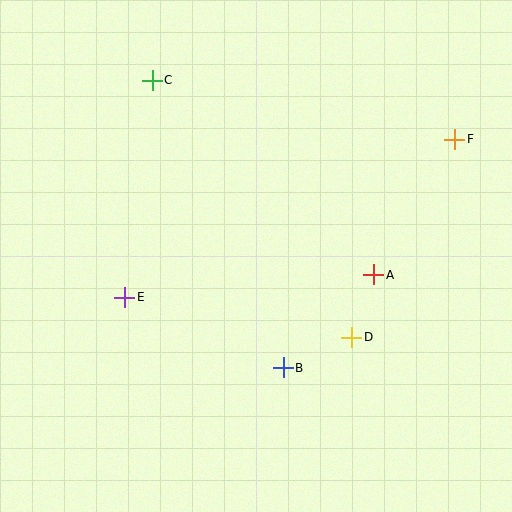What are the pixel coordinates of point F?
Point F is at (455, 139).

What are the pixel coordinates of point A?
Point A is at (374, 275).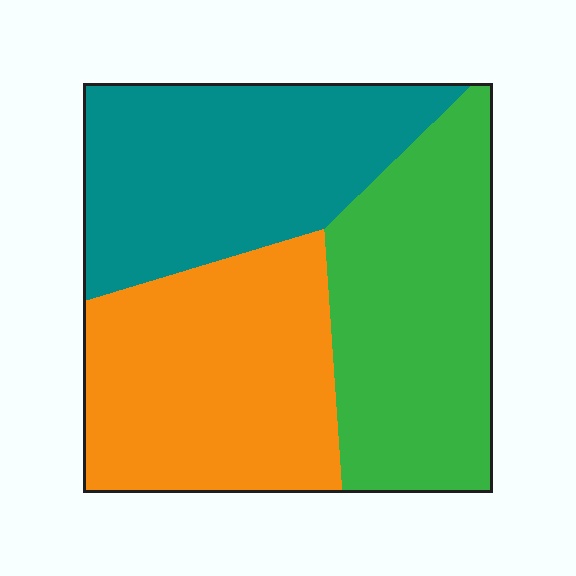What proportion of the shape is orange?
Orange covers about 35% of the shape.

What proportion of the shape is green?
Green covers 33% of the shape.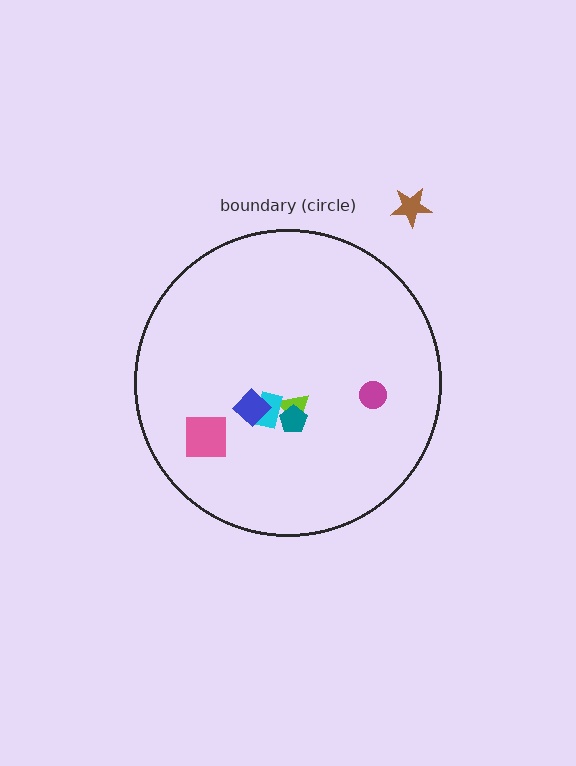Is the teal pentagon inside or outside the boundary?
Inside.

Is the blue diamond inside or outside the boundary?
Inside.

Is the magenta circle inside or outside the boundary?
Inside.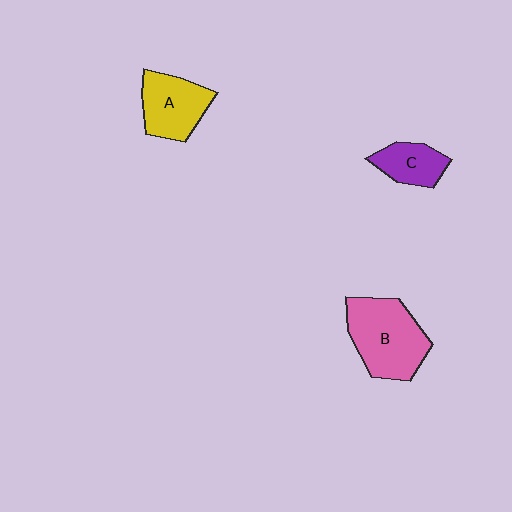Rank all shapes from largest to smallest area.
From largest to smallest: B (pink), A (yellow), C (purple).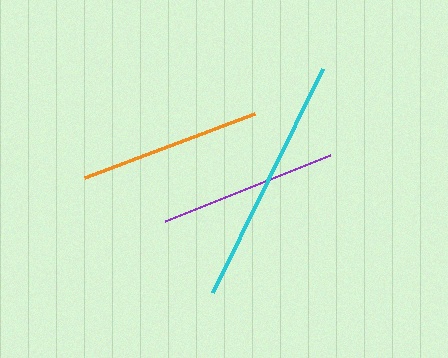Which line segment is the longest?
The cyan line is the longest at approximately 250 pixels.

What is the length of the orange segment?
The orange segment is approximately 182 pixels long.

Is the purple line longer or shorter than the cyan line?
The cyan line is longer than the purple line.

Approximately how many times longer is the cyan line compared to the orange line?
The cyan line is approximately 1.4 times the length of the orange line.